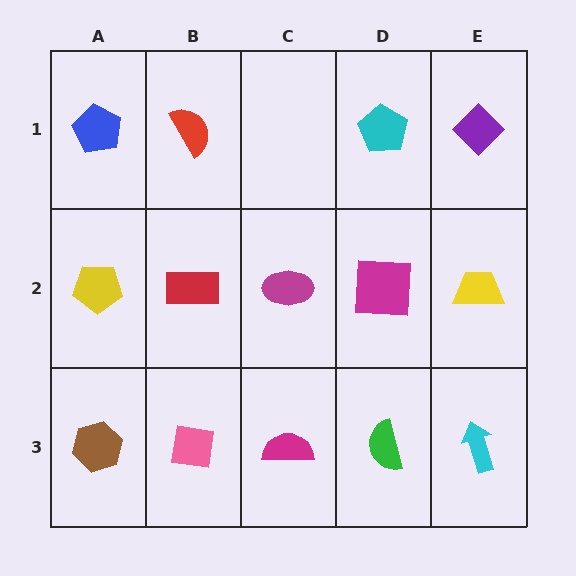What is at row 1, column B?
A red semicircle.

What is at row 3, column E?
A cyan arrow.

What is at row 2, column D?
A magenta square.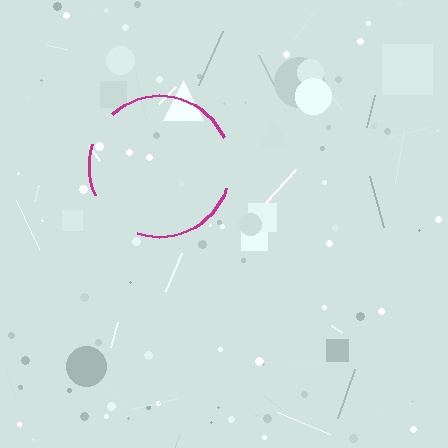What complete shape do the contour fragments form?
The contour fragments form a circle.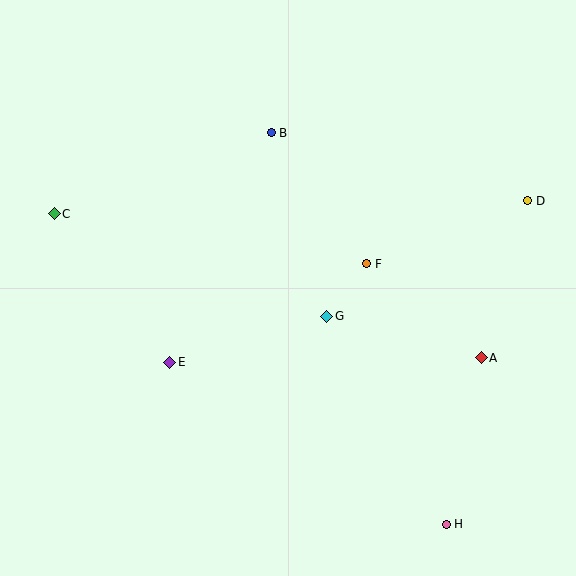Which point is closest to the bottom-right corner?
Point H is closest to the bottom-right corner.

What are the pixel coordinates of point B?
Point B is at (271, 133).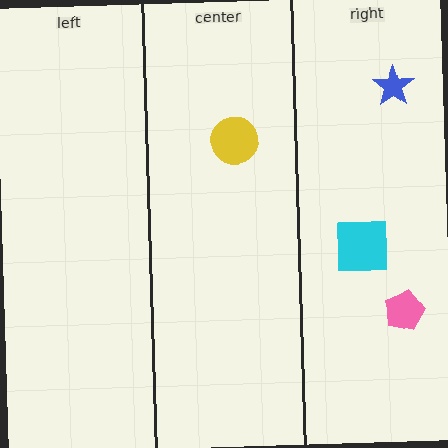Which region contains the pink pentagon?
The right region.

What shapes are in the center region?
The yellow circle.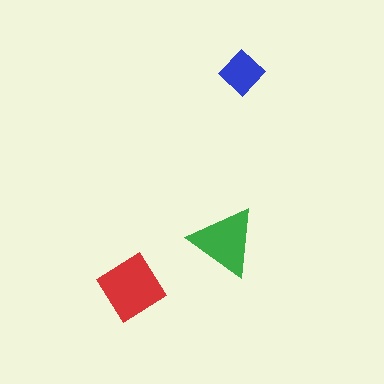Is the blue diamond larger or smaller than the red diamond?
Smaller.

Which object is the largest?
The red diamond.